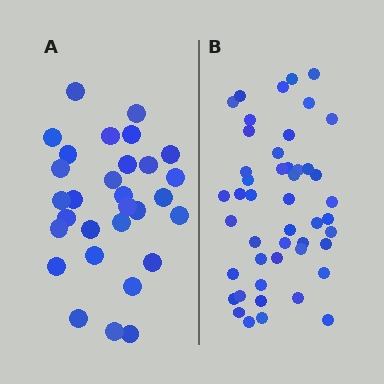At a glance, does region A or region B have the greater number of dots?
Region B (the right region) has more dots.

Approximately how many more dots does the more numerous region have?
Region B has approximately 15 more dots than region A.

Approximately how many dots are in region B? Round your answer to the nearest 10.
About 50 dots. (The exact count is 47, which rounds to 50.)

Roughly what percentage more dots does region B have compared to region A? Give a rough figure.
About 55% more.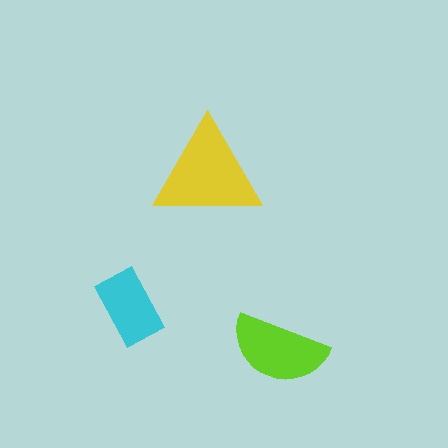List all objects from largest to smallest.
The yellow triangle, the lime semicircle, the cyan rectangle.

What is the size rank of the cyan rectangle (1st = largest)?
3rd.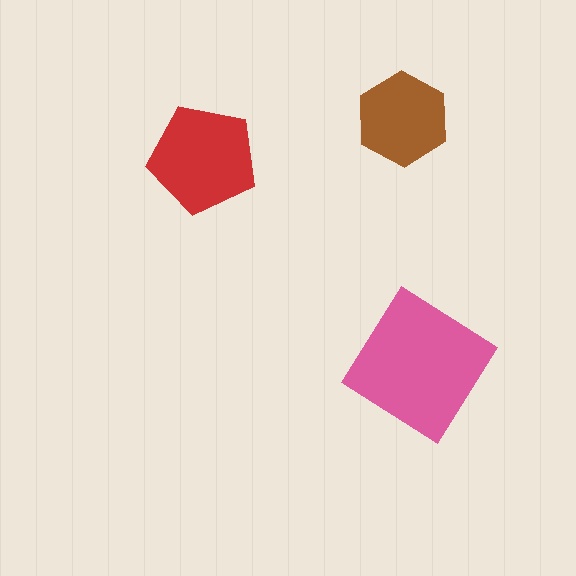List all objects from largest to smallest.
The pink diamond, the red pentagon, the brown hexagon.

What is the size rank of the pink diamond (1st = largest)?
1st.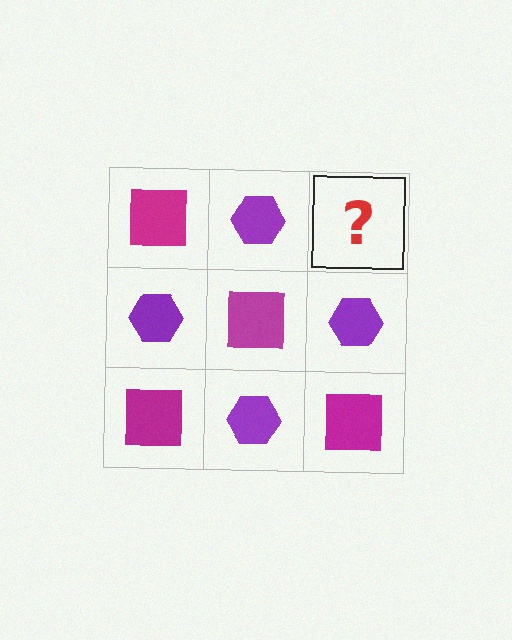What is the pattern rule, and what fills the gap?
The rule is that it alternates magenta square and purple hexagon in a checkerboard pattern. The gap should be filled with a magenta square.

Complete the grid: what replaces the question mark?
The question mark should be replaced with a magenta square.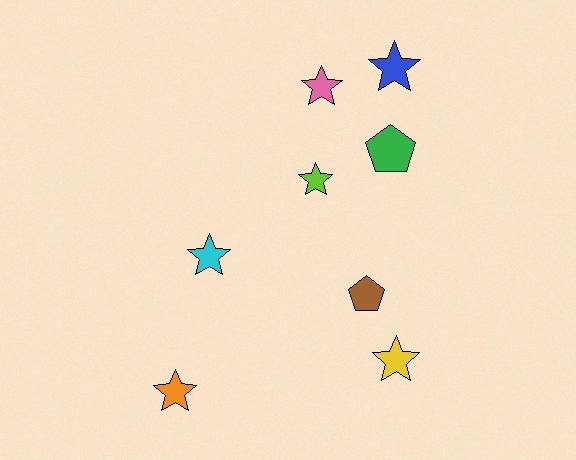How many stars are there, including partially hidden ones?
There are 6 stars.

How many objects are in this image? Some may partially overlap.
There are 8 objects.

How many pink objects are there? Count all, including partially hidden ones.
There is 1 pink object.